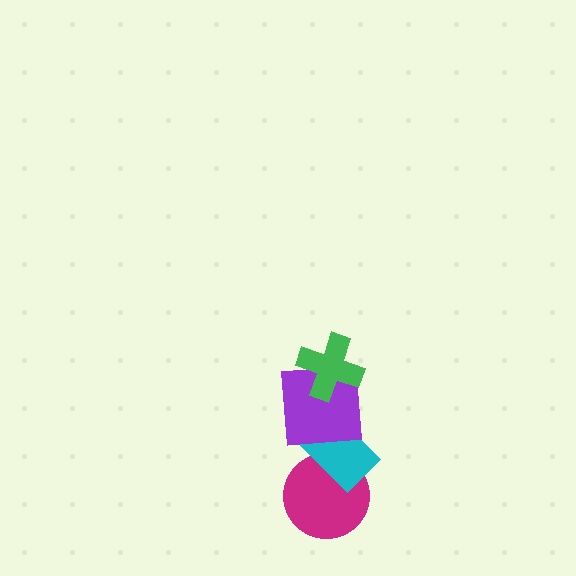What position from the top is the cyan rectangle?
The cyan rectangle is 3rd from the top.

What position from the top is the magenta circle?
The magenta circle is 4th from the top.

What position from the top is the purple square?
The purple square is 2nd from the top.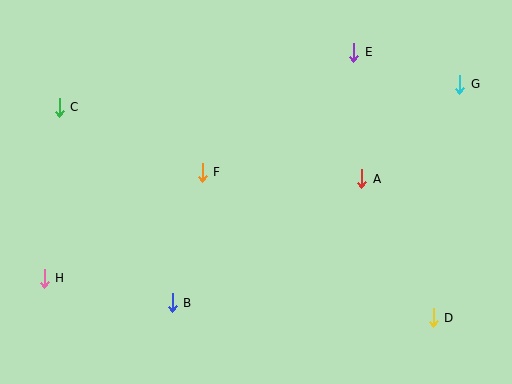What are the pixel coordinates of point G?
Point G is at (460, 84).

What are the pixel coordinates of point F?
Point F is at (202, 172).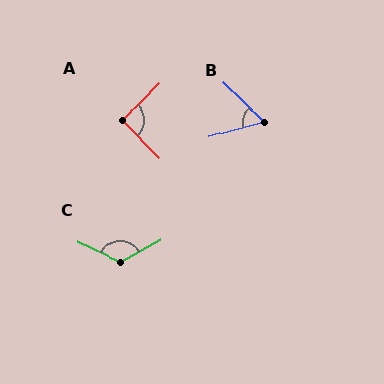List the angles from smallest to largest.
B (59°), A (92°), C (127°).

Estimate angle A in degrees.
Approximately 92 degrees.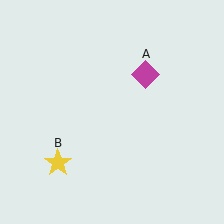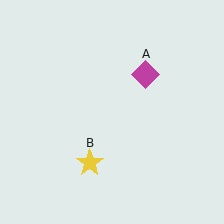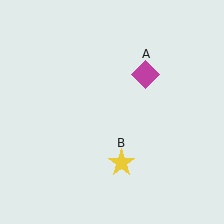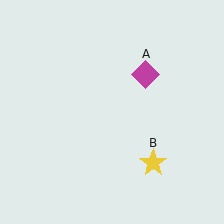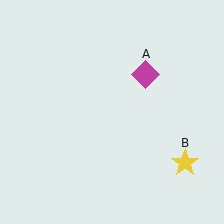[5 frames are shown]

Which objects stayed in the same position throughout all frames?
Magenta diamond (object A) remained stationary.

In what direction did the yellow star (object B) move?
The yellow star (object B) moved right.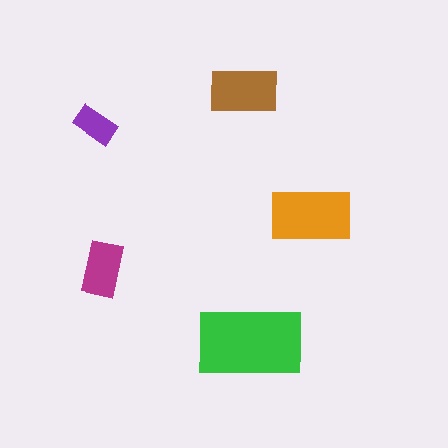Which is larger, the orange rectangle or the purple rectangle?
The orange one.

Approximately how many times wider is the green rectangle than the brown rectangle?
About 1.5 times wider.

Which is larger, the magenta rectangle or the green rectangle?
The green one.